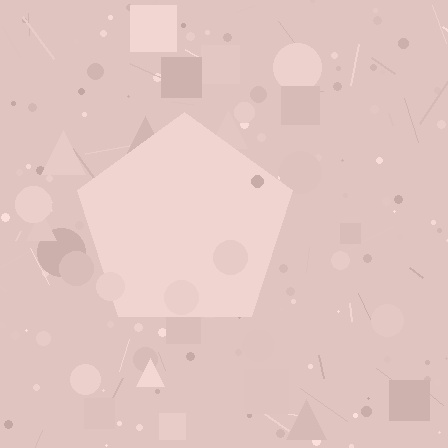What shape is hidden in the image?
A pentagon is hidden in the image.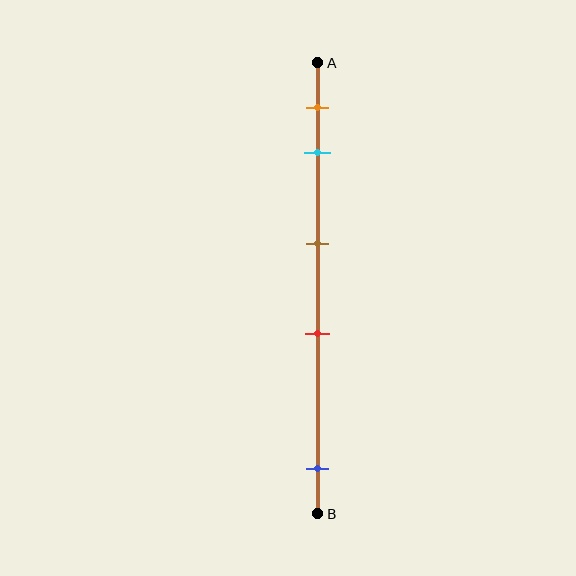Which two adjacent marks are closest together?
The orange and cyan marks are the closest adjacent pair.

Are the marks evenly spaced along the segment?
No, the marks are not evenly spaced.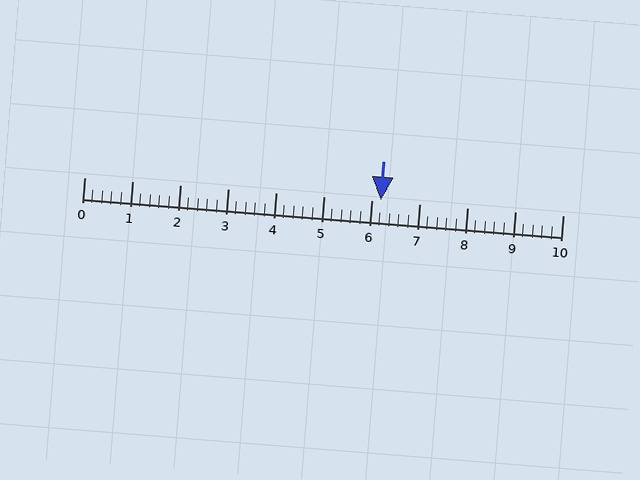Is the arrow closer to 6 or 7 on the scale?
The arrow is closer to 6.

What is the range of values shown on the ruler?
The ruler shows values from 0 to 10.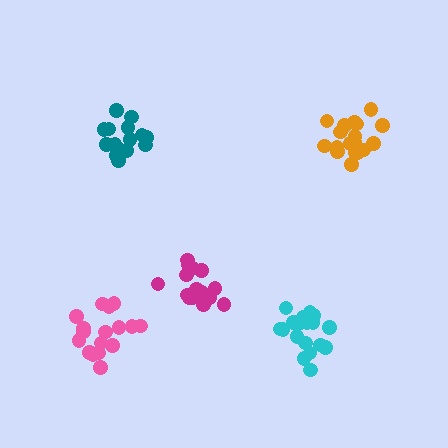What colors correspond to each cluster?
The clusters are colored: cyan, pink, teal, magenta, orange.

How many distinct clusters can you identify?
There are 5 distinct clusters.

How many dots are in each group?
Group 1: 20 dots, Group 2: 17 dots, Group 3: 17 dots, Group 4: 15 dots, Group 5: 18 dots (87 total).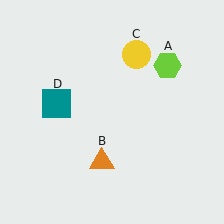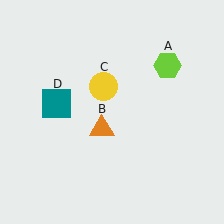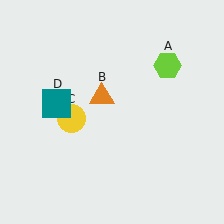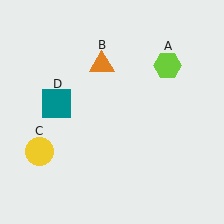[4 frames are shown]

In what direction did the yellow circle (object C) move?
The yellow circle (object C) moved down and to the left.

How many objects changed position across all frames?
2 objects changed position: orange triangle (object B), yellow circle (object C).